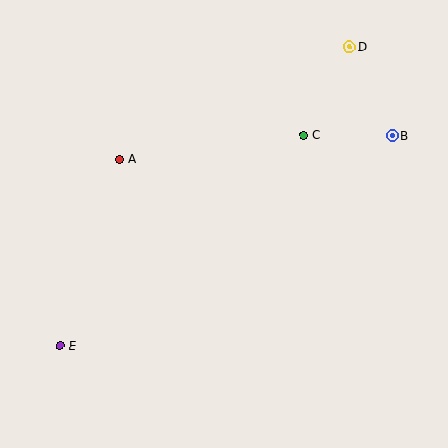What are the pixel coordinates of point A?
Point A is at (120, 159).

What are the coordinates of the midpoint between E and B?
The midpoint between E and B is at (226, 240).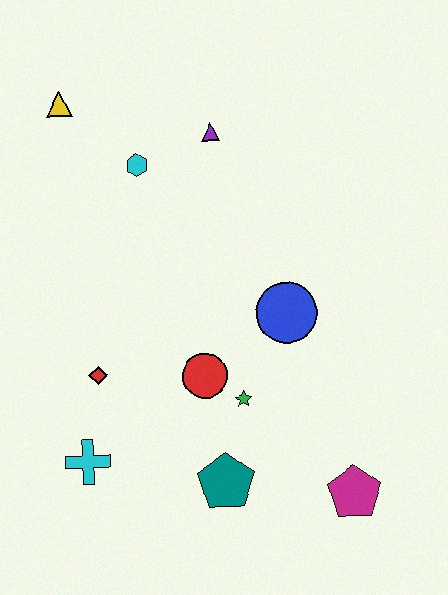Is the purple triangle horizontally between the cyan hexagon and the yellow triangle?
No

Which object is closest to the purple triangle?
The cyan hexagon is closest to the purple triangle.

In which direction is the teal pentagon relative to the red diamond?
The teal pentagon is to the right of the red diamond.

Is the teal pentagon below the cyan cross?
Yes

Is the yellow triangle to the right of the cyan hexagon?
No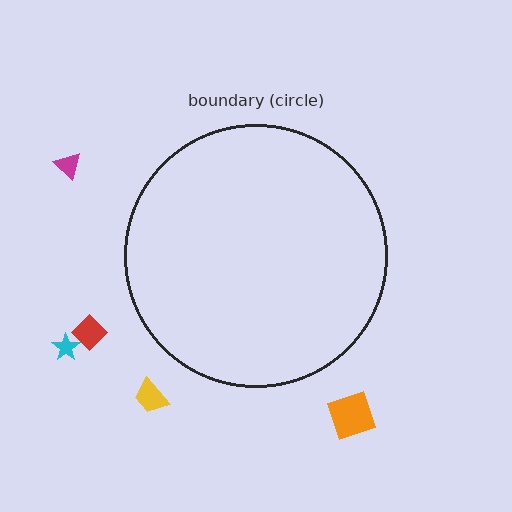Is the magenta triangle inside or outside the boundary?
Outside.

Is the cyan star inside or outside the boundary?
Outside.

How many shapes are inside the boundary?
0 inside, 5 outside.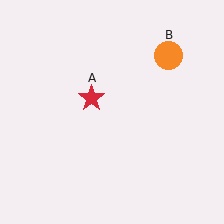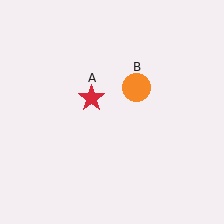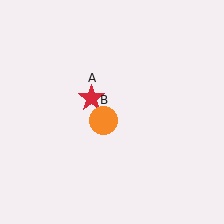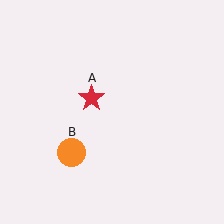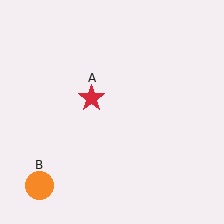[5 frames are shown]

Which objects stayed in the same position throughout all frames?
Red star (object A) remained stationary.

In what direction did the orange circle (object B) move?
The orange circle (object B) moved down and to the left.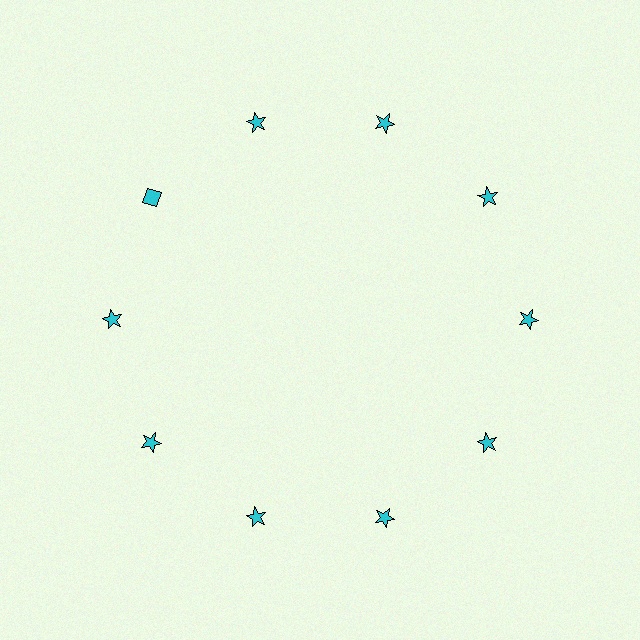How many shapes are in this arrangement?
There are 10 shapes arranged in a ring pattern.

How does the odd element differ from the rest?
It has a different shape: diamond instead of star.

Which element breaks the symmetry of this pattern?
The cyan diamond at roughly the 10 o'clock position breaks the symmetry. All other shapes are cyan stars.